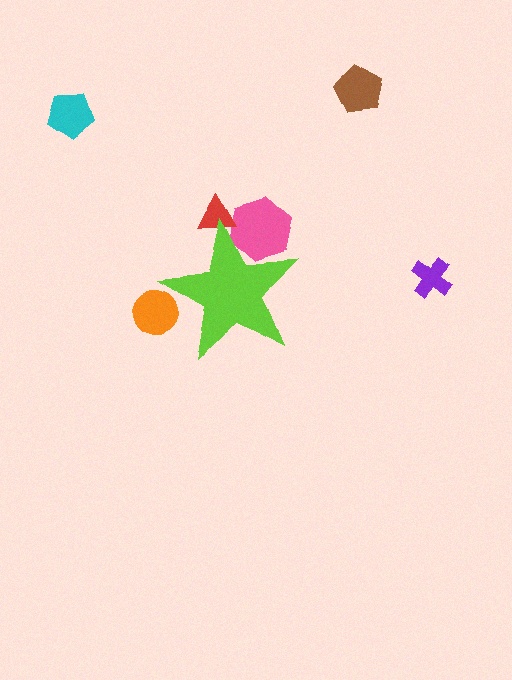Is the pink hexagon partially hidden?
Yes, the pink hexagon is partially hidden behind the lime star.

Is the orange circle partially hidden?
Yes, the orange circle is partially hidden behind the lime star.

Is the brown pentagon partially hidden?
No, the brown pentagon is fully visible.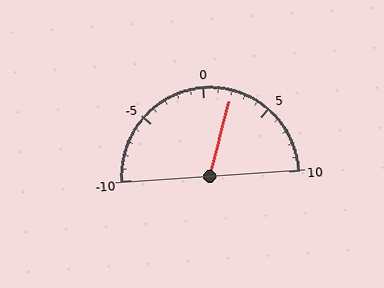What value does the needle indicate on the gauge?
The needle indicates approximately 2.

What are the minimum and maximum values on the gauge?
The gauge ranges from -10 to 10.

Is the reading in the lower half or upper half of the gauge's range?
The reading is in the upper half of the range (-10 to 10).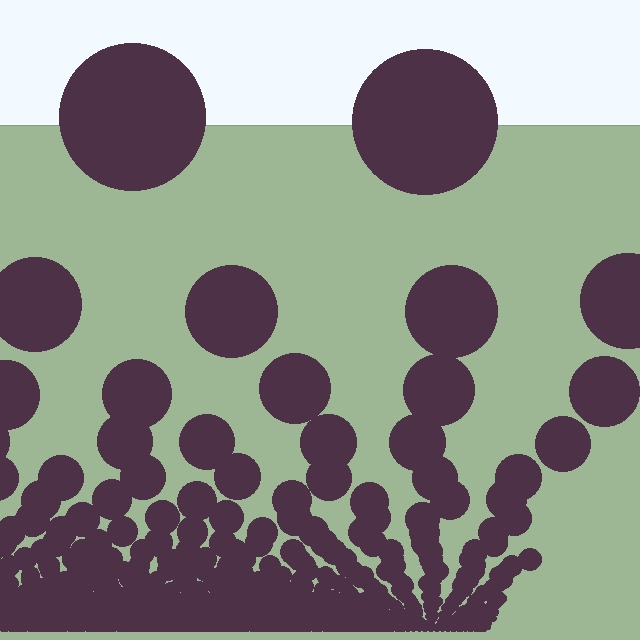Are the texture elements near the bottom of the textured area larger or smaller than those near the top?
Smaller. The gradient is inverted — elements near the bottom are smaller and denser.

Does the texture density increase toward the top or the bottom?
Density increases toward the bottom.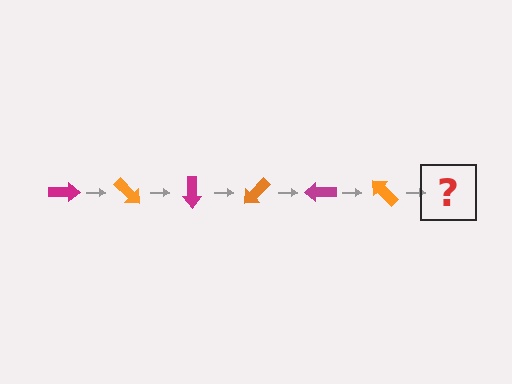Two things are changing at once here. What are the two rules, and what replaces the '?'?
The two rules are that it rotates 45 degrees each step and the color cycles through magenta and orange. The '?' should be a magenta arrow, rotated 270 degrees from the start.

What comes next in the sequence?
The next element should be a magenta arrow, rotated 270 degrees from the start.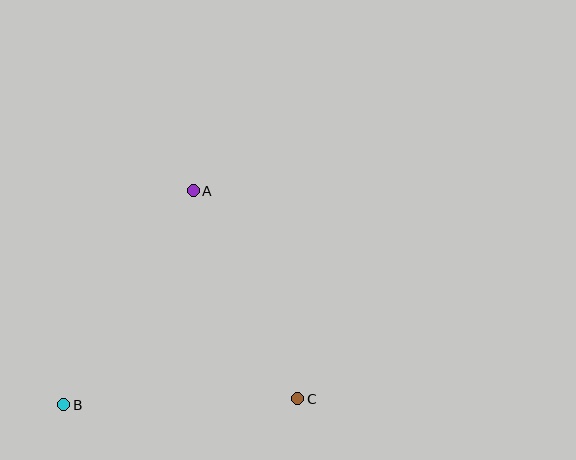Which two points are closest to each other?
Points A and C are closest to each other.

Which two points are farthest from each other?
Points A and B are farthest from each other.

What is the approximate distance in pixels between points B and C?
The distance between B and C is approximately 234 pixels.